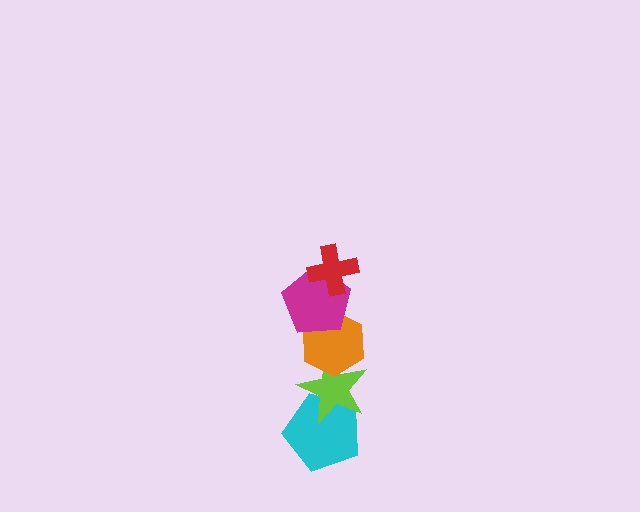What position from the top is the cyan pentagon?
The cyan pentagon is 5th from the top.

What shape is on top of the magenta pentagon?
The red cross is on top of the magenta pentagon.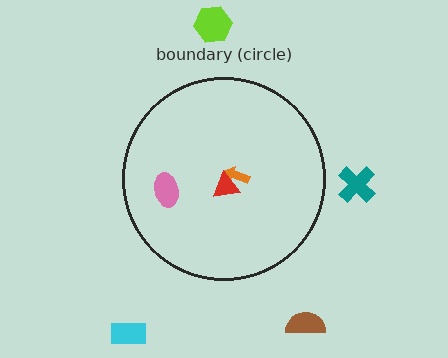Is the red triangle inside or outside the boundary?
Inside.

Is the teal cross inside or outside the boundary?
Outside.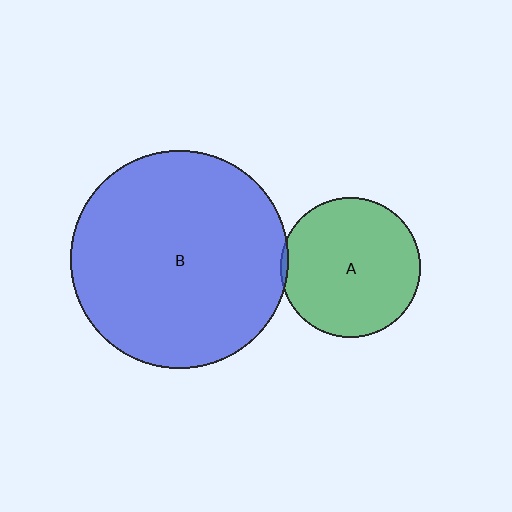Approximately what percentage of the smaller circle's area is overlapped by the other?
Approximately 5%.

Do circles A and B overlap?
Yes.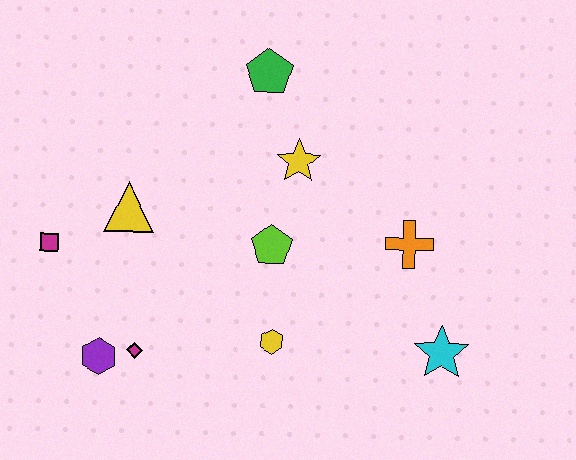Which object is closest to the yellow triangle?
The magenta square is closest to the yellow triangle.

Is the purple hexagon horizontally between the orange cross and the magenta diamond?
No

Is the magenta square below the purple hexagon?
No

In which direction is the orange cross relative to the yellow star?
The orange cross is to the right of the yellow star.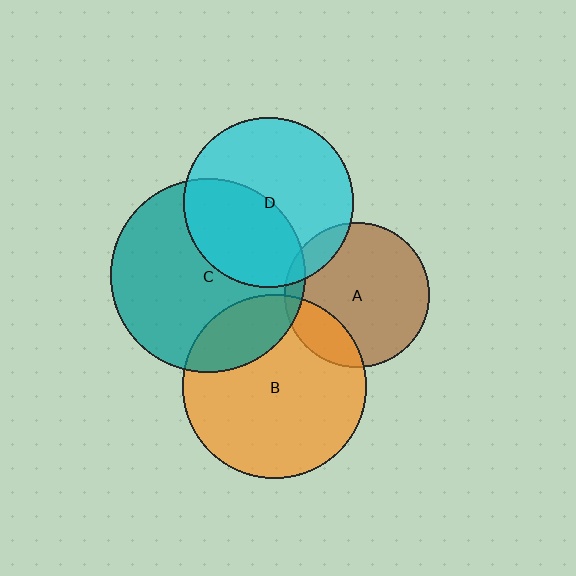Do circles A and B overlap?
Yes.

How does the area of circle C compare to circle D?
Approximately 1.3 times.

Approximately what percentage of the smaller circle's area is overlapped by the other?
Approximately 20%.